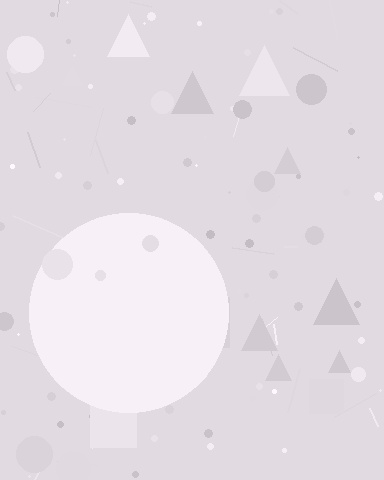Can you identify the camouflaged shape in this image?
The camouflaged shape is a circle.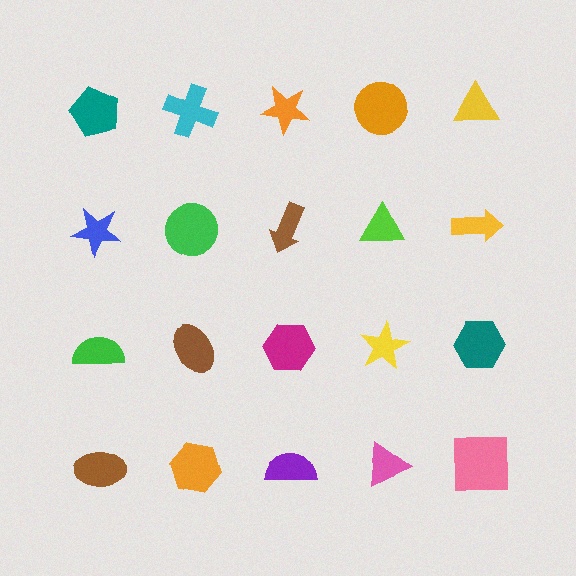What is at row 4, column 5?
A pink square.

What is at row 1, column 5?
A yellow triangle.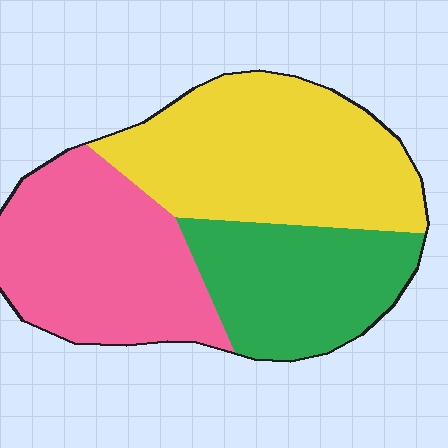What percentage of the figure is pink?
Pink takes up about one third (1/3) of the figure.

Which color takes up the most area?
Yellow, at roughly 40%.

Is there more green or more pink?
Pink.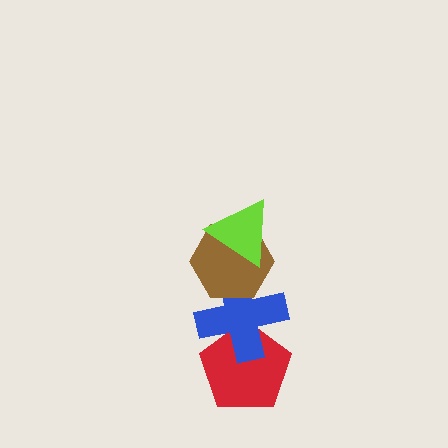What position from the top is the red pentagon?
The red pentagon is 4th from the top.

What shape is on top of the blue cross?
The brown hexagon is on top of the blue cross.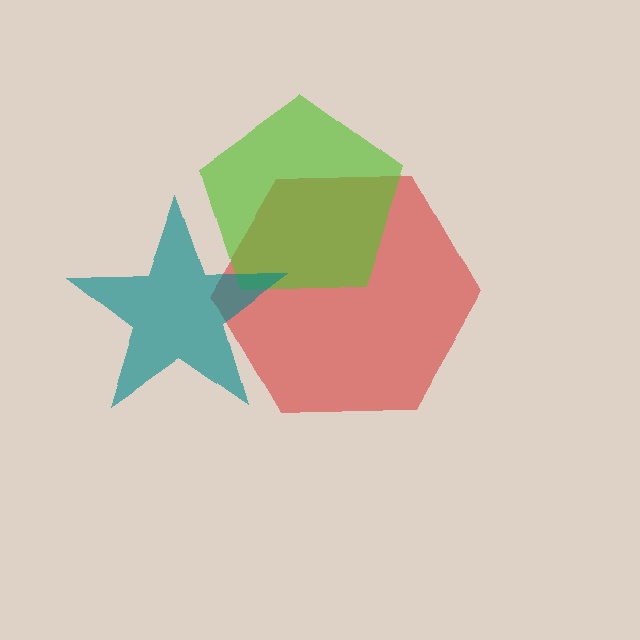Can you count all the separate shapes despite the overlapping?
Yes, there are 3 separate shapes.